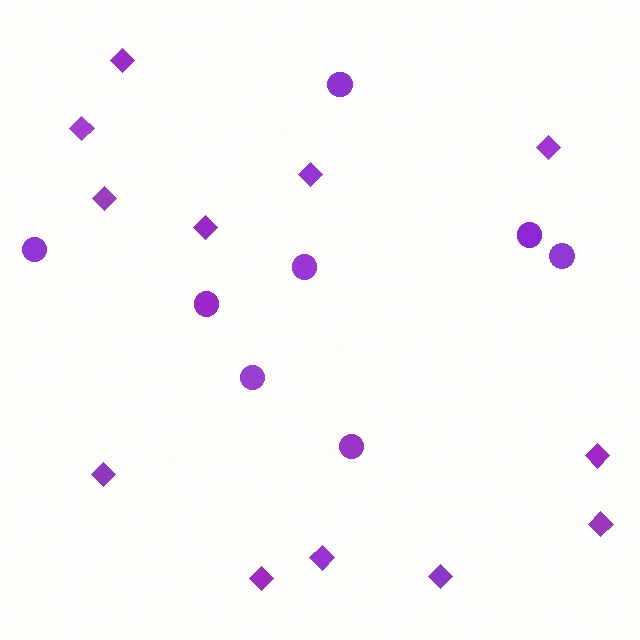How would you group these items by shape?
There are 2 groups: one group of circles (8) and one group of diamonds (12).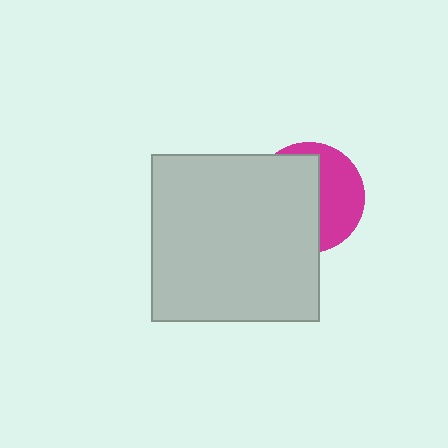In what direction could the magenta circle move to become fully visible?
The magenta circle could move right. That would shift it out from behind the light gray square entirely.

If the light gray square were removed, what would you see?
You would see the complete magenta circle.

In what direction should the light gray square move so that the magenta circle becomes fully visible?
The light gray square should move left. That is the shortest direction to clear the overlap and leave the magenta circle fully visible.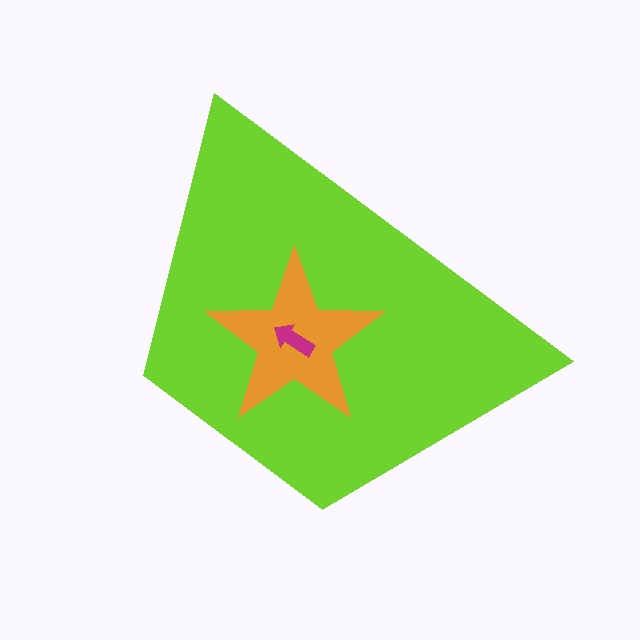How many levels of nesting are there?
3.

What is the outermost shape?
The lime trapezoid.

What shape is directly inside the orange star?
The magenta arrow.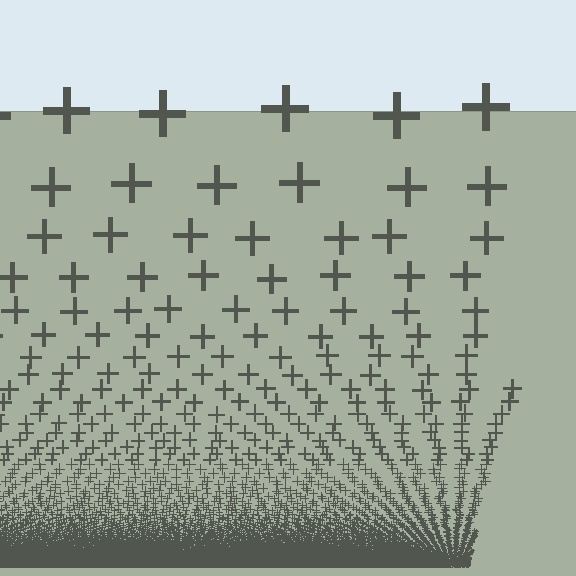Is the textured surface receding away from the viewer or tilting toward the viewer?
The surface appears to tilt toward the viewer. Texture elements get larger and sparser toward the top.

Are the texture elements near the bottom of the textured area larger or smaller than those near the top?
Smaller. The gradient is inverted — elements near the bottom are smaller and denser.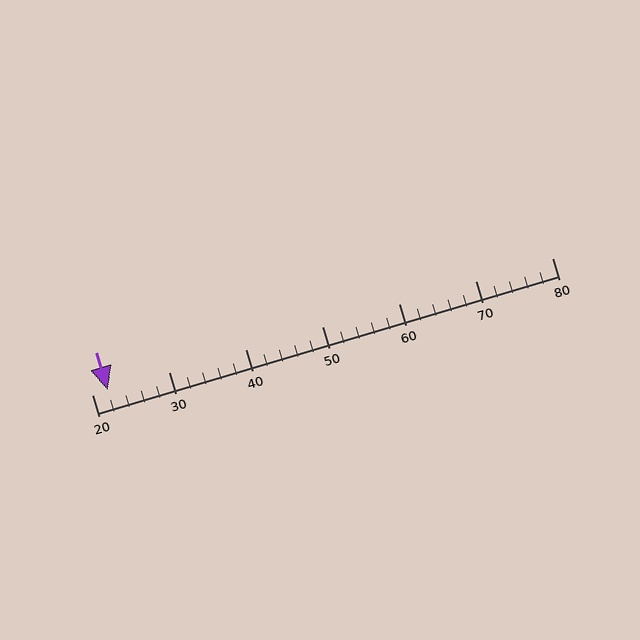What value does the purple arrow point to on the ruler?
The purple arrow points to approximately 22.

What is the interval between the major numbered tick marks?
The major tick marks are spaced 10 units apart.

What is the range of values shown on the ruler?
The ruler shows values from 20 to 80.